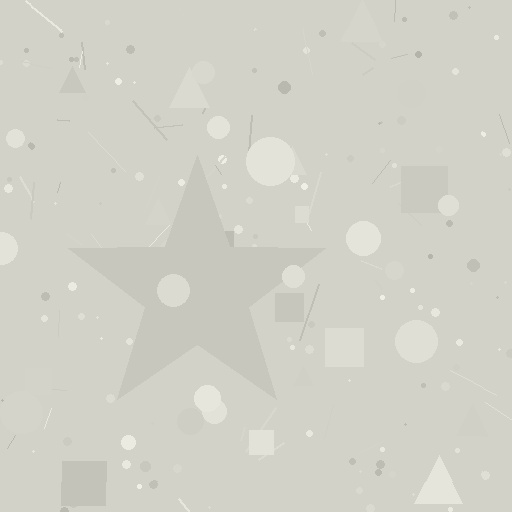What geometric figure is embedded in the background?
A star is embedded in the background.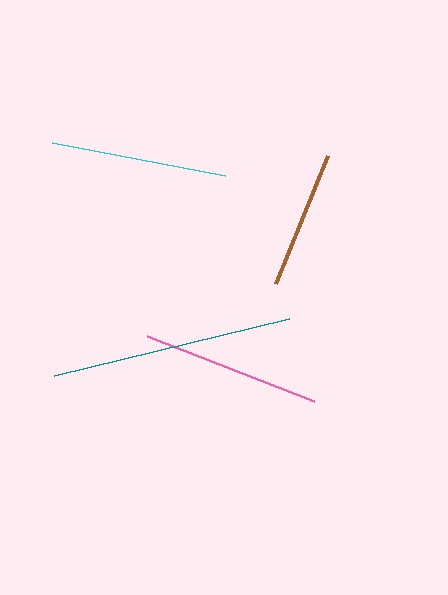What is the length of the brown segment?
The brown segment is approximately 138 pixels long.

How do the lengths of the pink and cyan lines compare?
The pink and cyan lines are approximately the same length.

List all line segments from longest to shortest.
From longest to shortest: teal, pink, cyan, brown.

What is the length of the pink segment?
The pink segment is approximately 180 pixels long.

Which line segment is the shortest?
The brown line is the shortest at approximately 138 pixels.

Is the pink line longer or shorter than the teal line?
The teal line is longer than the pink line.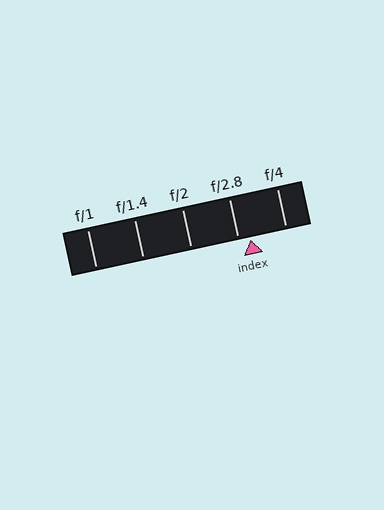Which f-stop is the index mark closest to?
The index mark is closest to f/2.8.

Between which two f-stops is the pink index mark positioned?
The index mark is between f/2.8 and f/4.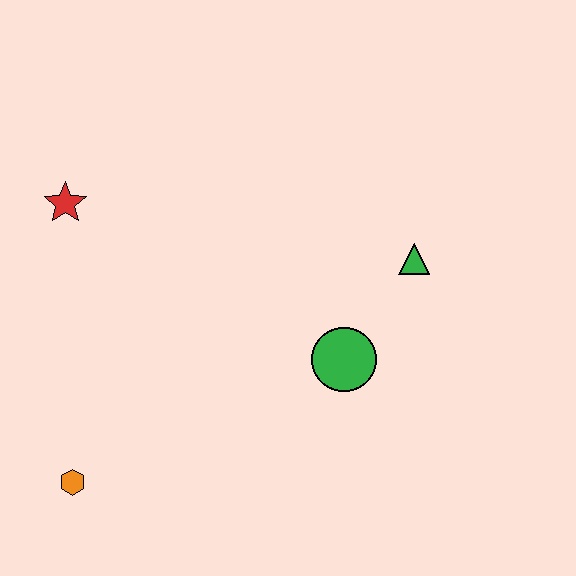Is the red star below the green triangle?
No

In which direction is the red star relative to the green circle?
The red star is to the left of the green circle.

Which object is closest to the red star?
The orange hexagon is closest to the red star.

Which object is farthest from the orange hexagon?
The green triangle is farthest from the orange hexagon.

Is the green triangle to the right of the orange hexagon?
Yes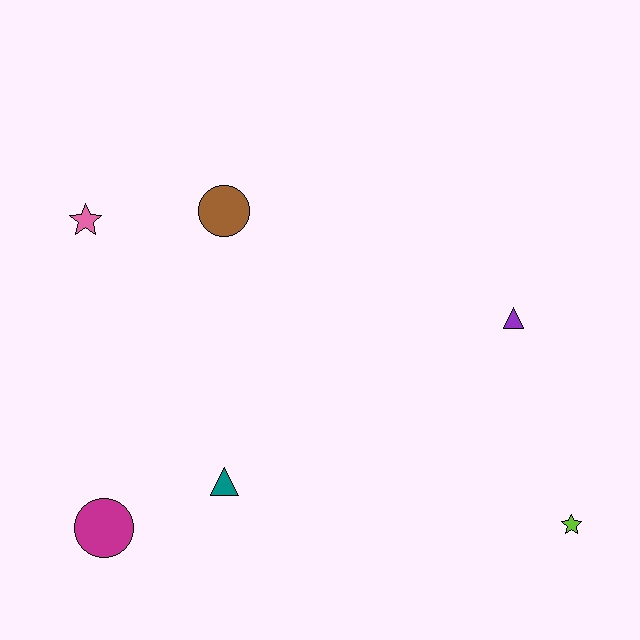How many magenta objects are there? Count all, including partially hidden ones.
There is 1 magenta object.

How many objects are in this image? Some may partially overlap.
There are 6 objects.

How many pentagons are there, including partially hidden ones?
There are no pentagons.